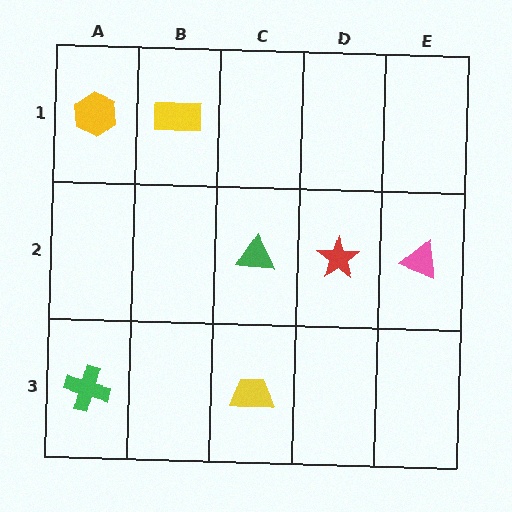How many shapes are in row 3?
2 shapes.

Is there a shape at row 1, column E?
No, that cell is empty.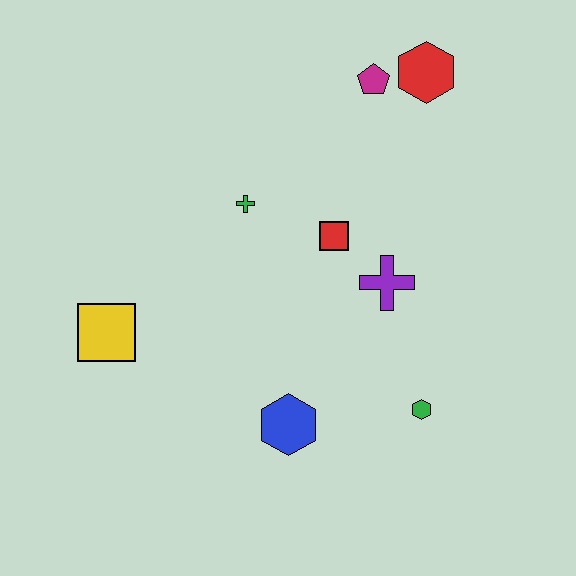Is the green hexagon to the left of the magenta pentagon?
No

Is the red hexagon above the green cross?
Yes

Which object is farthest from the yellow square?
The red hexagon is farthest from the yellow square.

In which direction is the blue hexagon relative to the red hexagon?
The blue hexagon is below the red hexagon.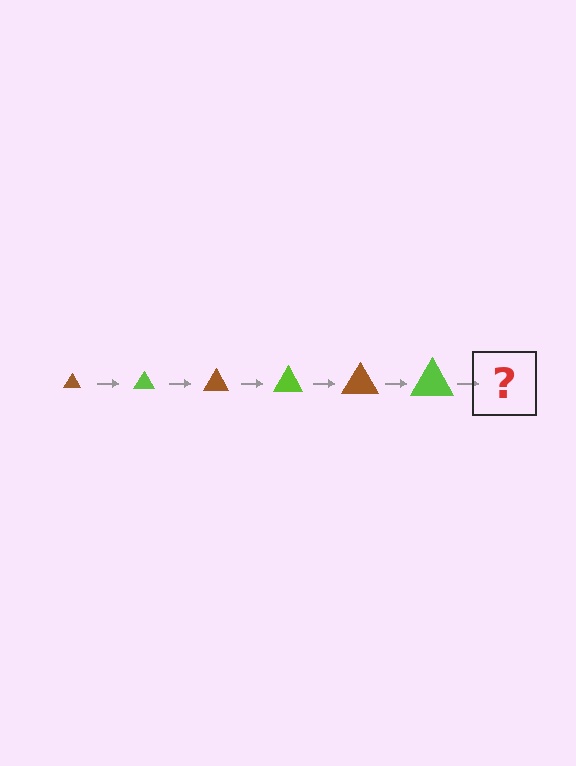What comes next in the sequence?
The next element should be a brown triangle, larger than the previous one.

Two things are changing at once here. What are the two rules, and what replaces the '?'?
The two rules are that the triangle grows larger each step and the color cycles through brown and lime. The '?' should be a brown triangle, larger than the previous one.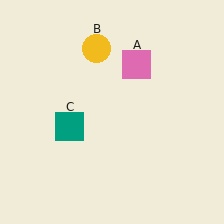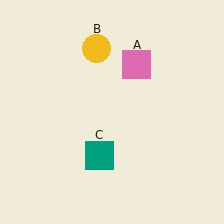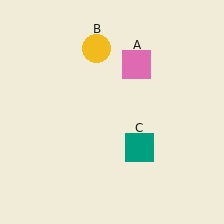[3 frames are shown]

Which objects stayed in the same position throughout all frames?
Pink square (object A) and yellow circle (object B) remained stationary.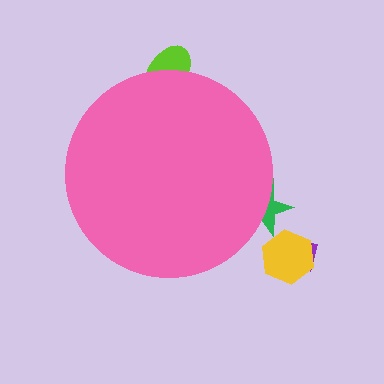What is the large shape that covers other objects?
A pink circle.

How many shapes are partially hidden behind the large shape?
2 shapes are partially hidden.